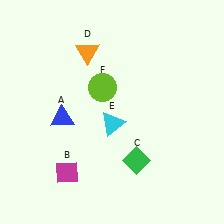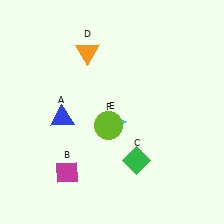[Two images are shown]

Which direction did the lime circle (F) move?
The lime circle (F) moved down.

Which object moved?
The lime circle (F) moved down.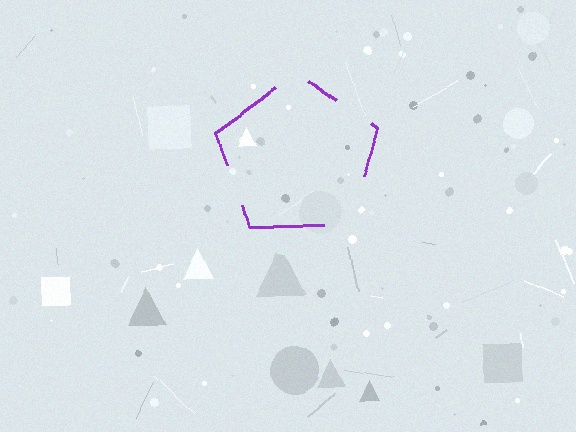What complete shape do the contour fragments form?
The contour fragments form a pentagon.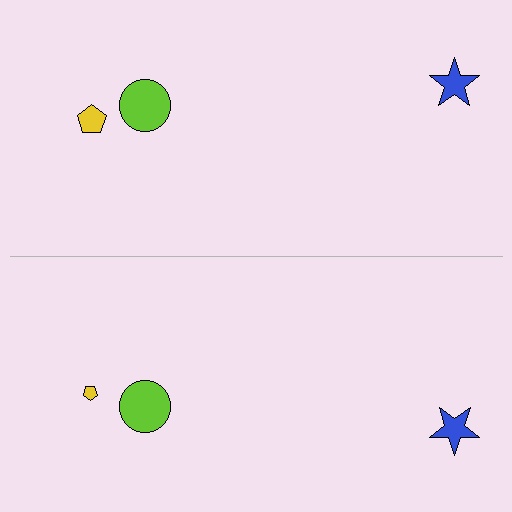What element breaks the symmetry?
The yellow pentagon on the bottom side has a different size than its mirror counterpart.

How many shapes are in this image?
There are 6 shapes in this image.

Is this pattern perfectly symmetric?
No, the pattern is not perfectly symmetric. The yellow pentagon on the bottom side has a different size than its mirror counterpart.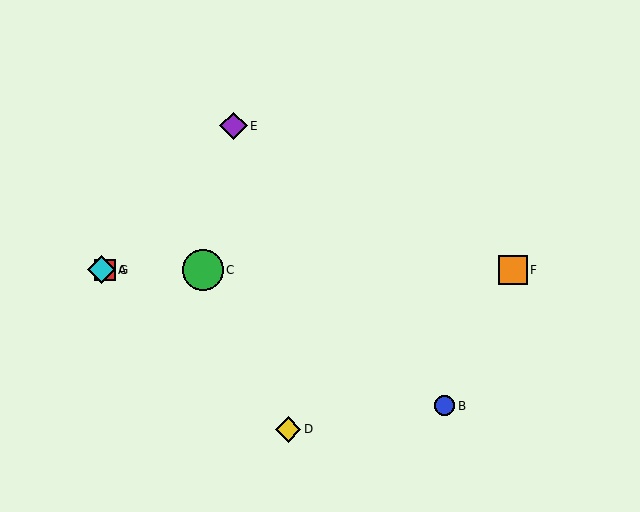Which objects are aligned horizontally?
Objects A, C, F, G are aligned horizontally.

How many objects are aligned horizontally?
4 objects (A, C, F, G) are aligned horizontally.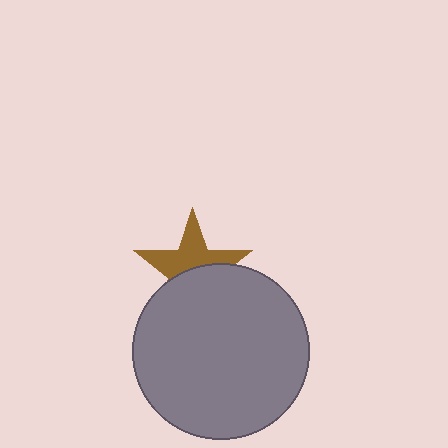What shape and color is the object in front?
The object in front is a gray circle.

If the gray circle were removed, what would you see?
You would see the complete brown star.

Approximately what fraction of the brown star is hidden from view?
Roughly 48% of the brown star is hidden behind the gray circle.